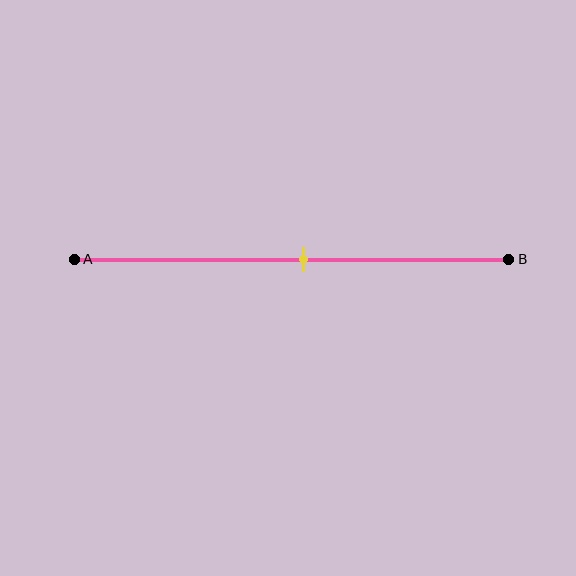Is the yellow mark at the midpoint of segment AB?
Yes, the mark is approximately at the midpoint.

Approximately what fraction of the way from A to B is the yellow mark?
The yellow mark is approximately 55% of the way from A to B.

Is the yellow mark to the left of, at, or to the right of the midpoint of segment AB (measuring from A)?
The yellow mark is approximately at the midpoint of segment AB.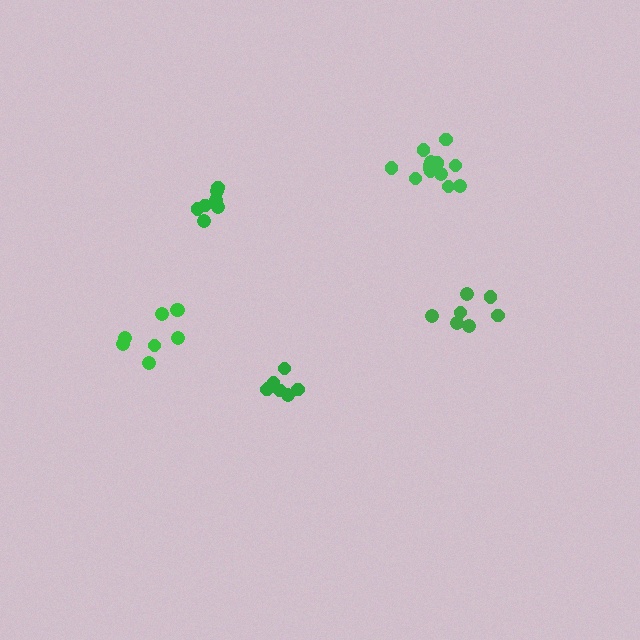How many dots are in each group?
Group 1: 7 dots, Group 2: 7 dots, Group 3: 13 dots, Group 4: 7 dots, Group 5: 8 dots (42 total).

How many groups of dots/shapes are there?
There are 5 groups.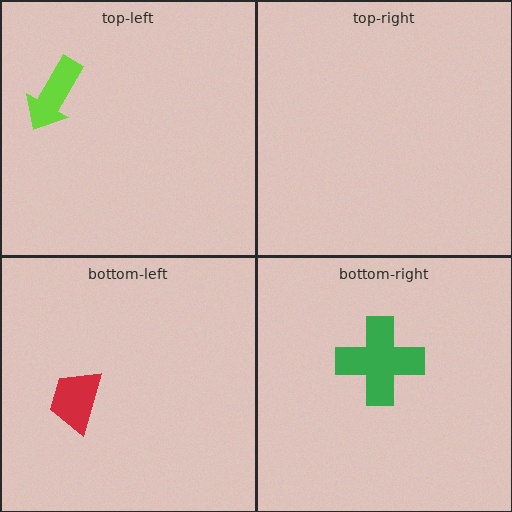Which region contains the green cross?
The bottom-right region.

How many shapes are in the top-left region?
1.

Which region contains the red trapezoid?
The bottom-left region.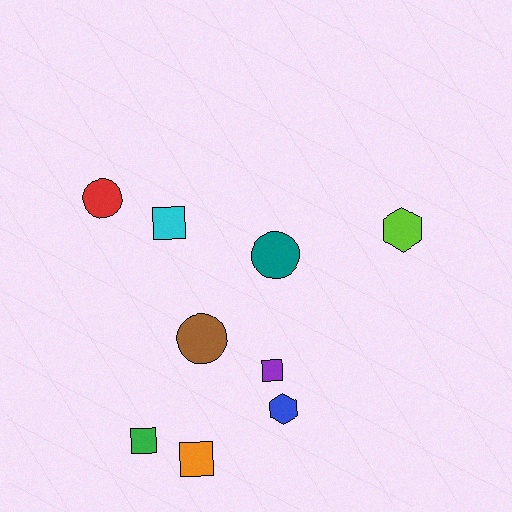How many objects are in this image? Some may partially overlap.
There are 9 objects.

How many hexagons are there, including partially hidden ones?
There are 2 hexagons.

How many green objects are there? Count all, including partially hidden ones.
There is 1 green object.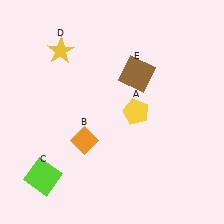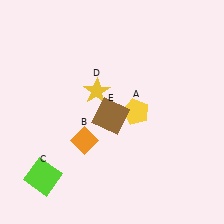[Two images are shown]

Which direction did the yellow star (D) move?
The yellow star (D) moved down.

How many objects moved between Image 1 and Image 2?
2 objects moved between the two images.